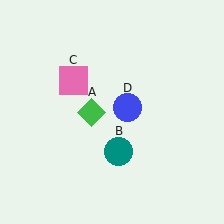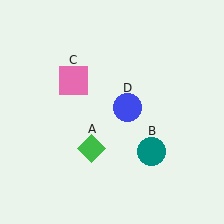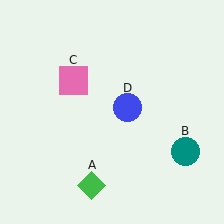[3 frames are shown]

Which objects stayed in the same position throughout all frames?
Pink square (object C) and blue circle (object D) remained stationary.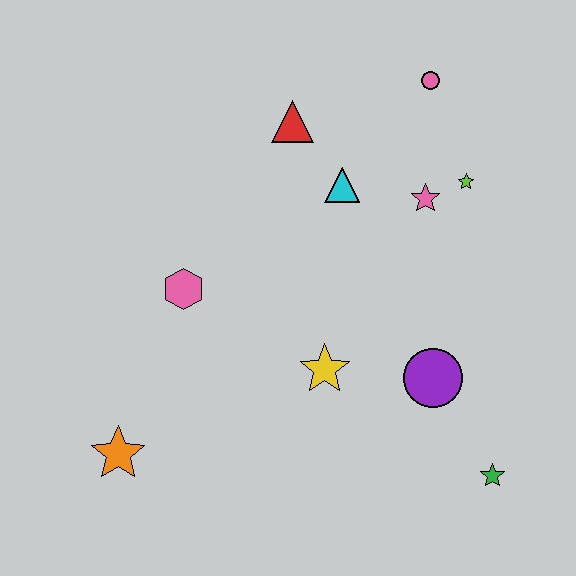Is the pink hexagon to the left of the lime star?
Yes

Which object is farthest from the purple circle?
The orange star is farthest from the purple circle.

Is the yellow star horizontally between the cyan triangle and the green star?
No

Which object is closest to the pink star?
The lime star is closest to the pink star.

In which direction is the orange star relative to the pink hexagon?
The orange star is below the pink hexagon.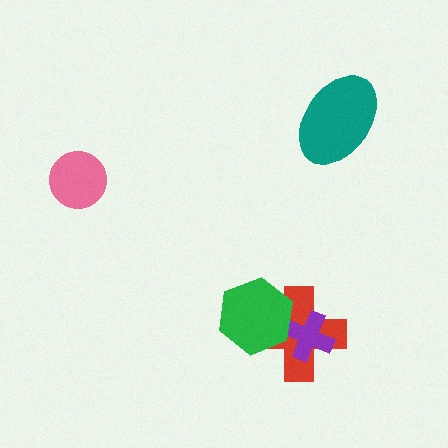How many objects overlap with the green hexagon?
2 objects overlap with the green hexagon.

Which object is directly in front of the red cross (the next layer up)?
The purple cross is directly in front of the red cross.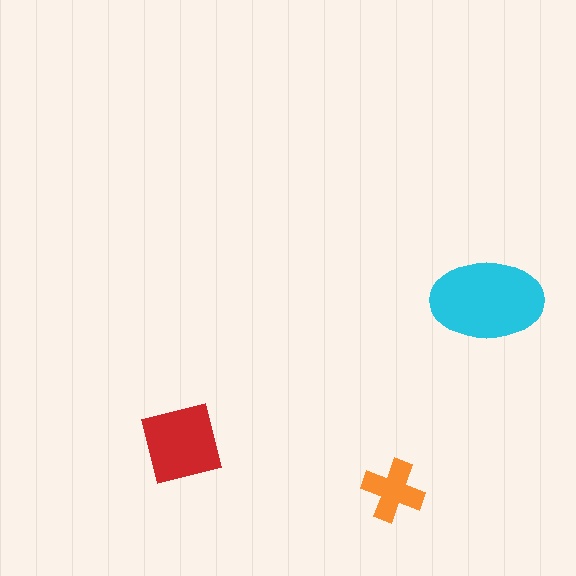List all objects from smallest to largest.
The orange cross, the red square, the cyan ellipse.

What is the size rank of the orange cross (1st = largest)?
3rd.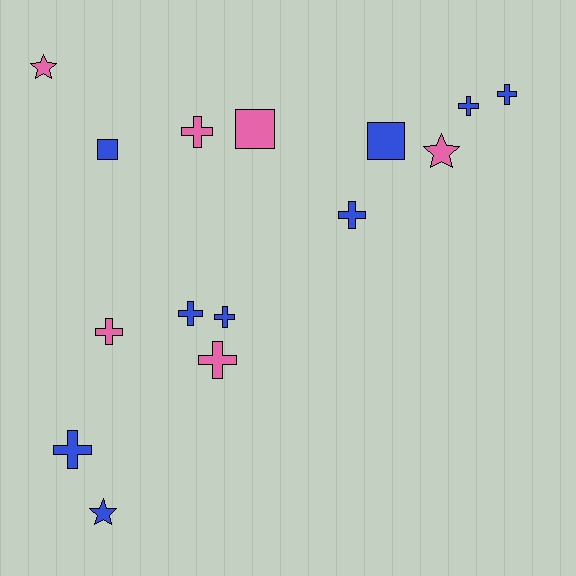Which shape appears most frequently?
Cross, with 9 objects.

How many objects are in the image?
There are 15 objects.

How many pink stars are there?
There are 2 pink stars.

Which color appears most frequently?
Blue, with 9 objects.